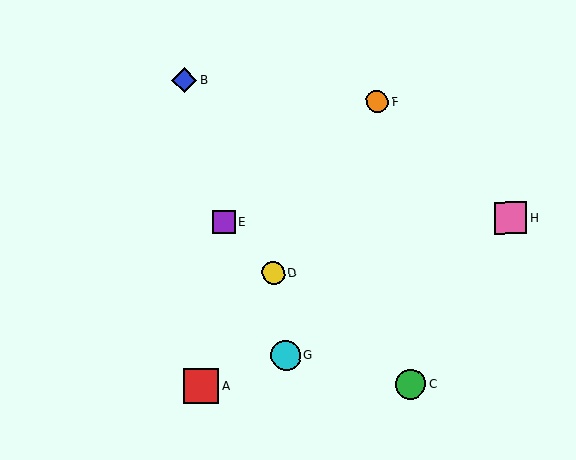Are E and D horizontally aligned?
No, E is at y≈222 and D is at y≈273.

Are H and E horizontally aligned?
Yes, both are at y≈218.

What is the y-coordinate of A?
Object A is at y≈386.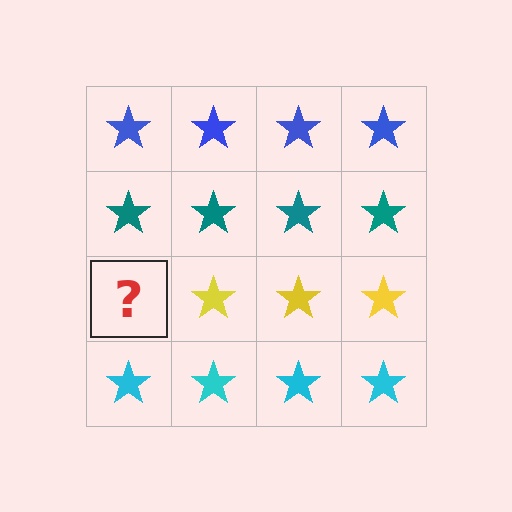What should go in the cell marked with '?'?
The missing cell should contain a yellow star.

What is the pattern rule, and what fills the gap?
The rule is that each row has a consistent color. The gap should be filled with a yellow star.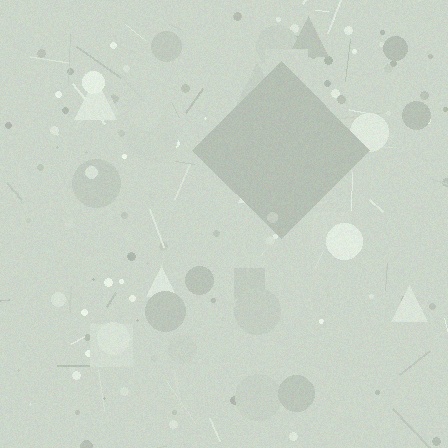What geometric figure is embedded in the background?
A diamond is embedded in the background.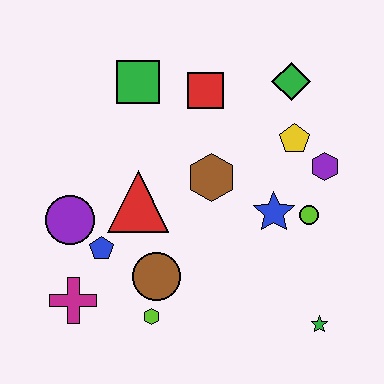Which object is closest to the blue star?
The lime circle is closest to the blue star.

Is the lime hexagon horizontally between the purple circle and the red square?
Yes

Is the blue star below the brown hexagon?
Yes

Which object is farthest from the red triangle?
The green star is farthest from the red triangle.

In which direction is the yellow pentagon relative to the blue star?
The yellow pentagon is above the blue star.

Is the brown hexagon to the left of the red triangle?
No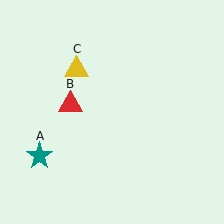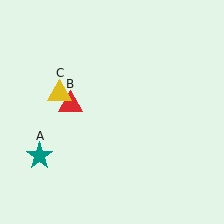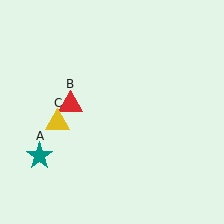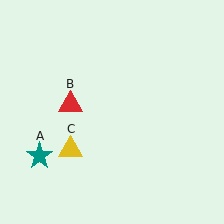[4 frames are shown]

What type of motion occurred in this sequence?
The yellow triangle (object C) rotated counterclockwise around the center of the scene.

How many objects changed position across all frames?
1 object changed position: yellow triangle (object C).